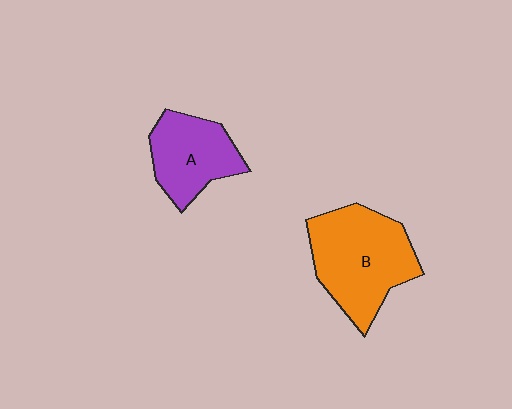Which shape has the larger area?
Shape B (orange).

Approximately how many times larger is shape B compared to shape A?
Approximately 1.5 times.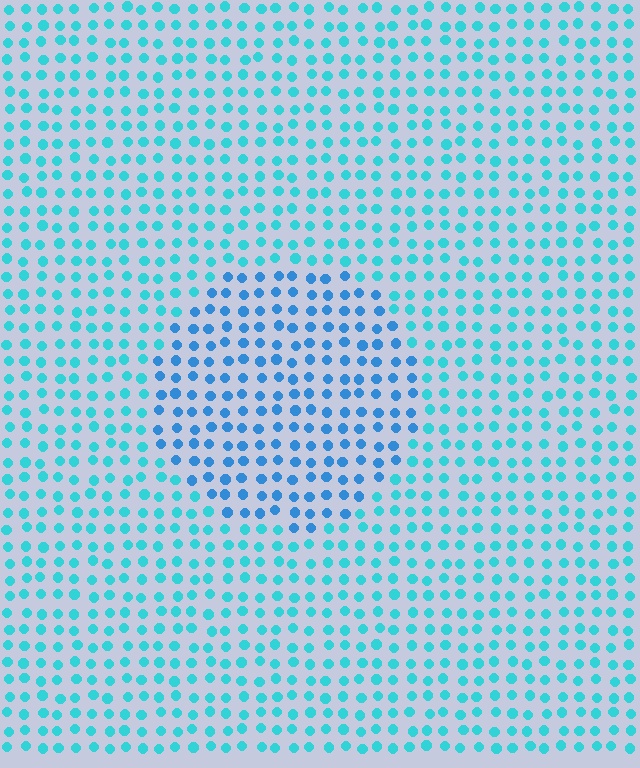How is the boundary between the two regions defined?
The boundary is defined purely by a slight shift in hue (about 26 degrees). Spacing, size, and orientation are identical on both sides.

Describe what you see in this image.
The image is filled with small cyan elements in a uniform arrangement. A circle-shaped region is visible where the elements are tinted to a slightly different hue, forming a subtle color boundary.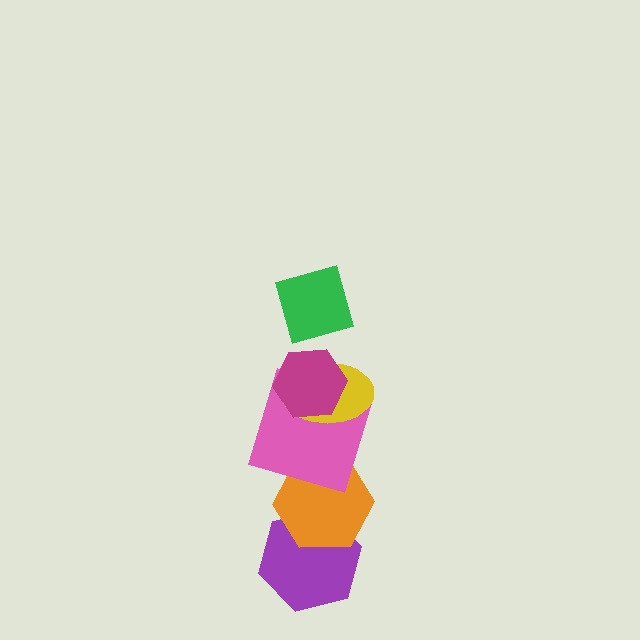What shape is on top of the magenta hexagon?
The green diamond is on top of the magenta hexagon.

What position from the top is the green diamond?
The green diamond is 1st from the top.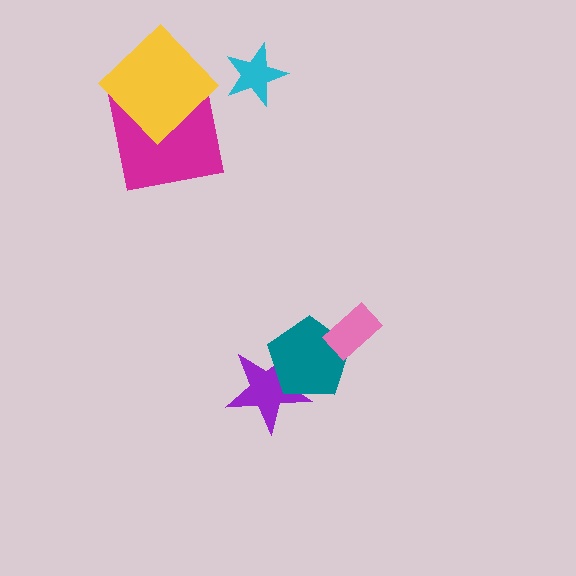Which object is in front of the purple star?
The teal pentagon is in front of the purple star.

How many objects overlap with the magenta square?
1 object overlaps with the magenta square.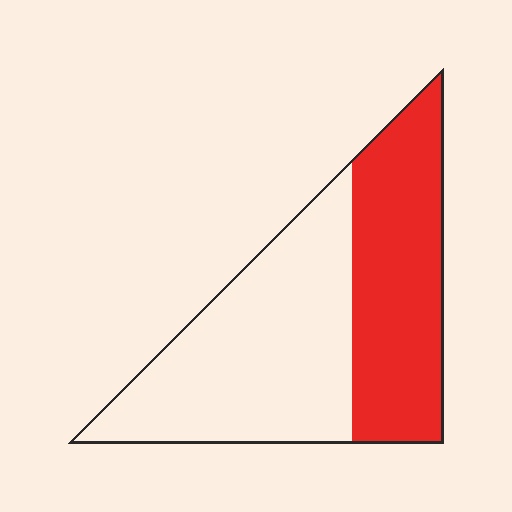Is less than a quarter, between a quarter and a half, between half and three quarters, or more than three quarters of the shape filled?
Between a quarter and a half.